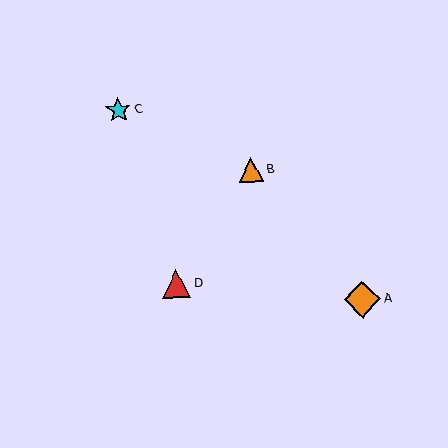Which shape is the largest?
The orange diamond (labeled A) is the largest.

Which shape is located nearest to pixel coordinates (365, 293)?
The orange diamond (labeled A) at (362, 300) is nearest to that location.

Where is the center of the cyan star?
The center of the cyan star is at (118, 110).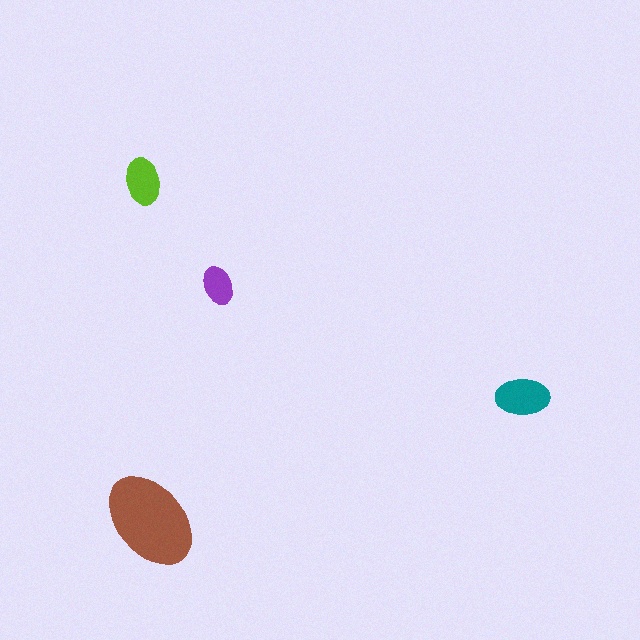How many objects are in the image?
There are 4 objects in the image.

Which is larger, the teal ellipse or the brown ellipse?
The brown one.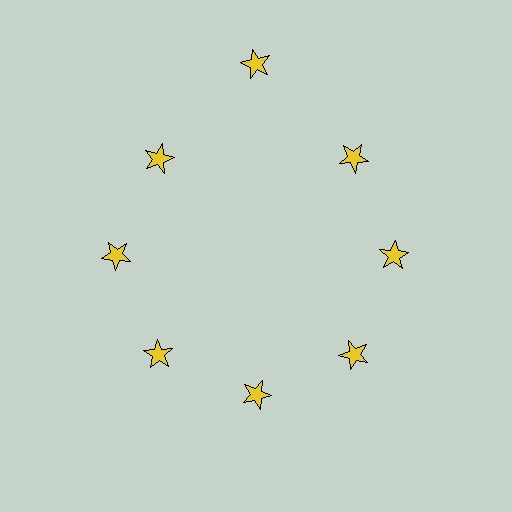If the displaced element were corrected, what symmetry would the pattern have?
It would have 8-fold rotational symmetry — the pattern would map onto itself every 45 degrees.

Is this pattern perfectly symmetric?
No. The 8 yellow stars are arranged in a ring, but one element near the 12 o'clock position is pushed outward from the center, breaking the 8-fold rotational symmetry.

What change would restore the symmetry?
The symmetry would be restored by moving it inward, back onto the ring so that all 8 stars sit at equal angles and equal distance from the center.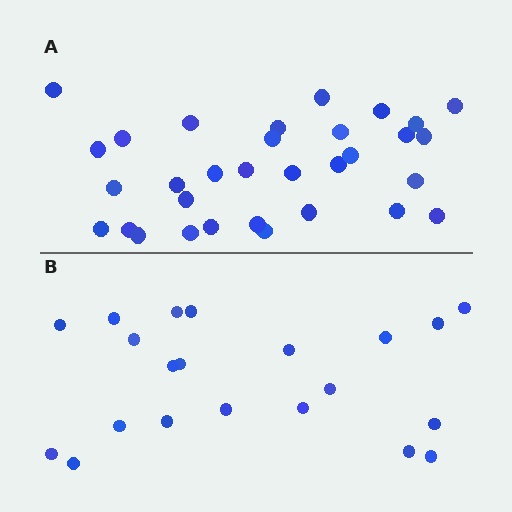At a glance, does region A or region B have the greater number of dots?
Region A (the top region) has more dots.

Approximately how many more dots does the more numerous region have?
Region A has roughly 12 or so more dots than region B.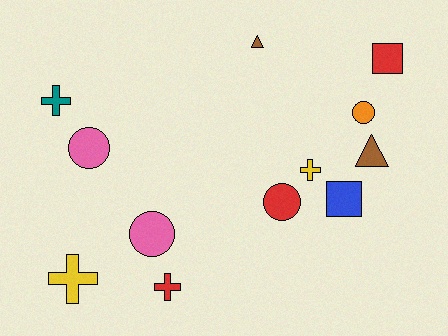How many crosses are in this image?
There are 4 crosses.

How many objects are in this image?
There are 12 objects.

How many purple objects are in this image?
There are no purple objects.